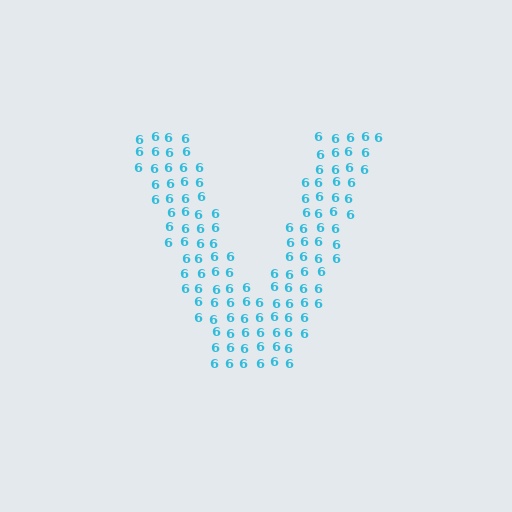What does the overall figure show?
The overall figure shows the letter V.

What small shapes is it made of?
It is made of small digit 6's.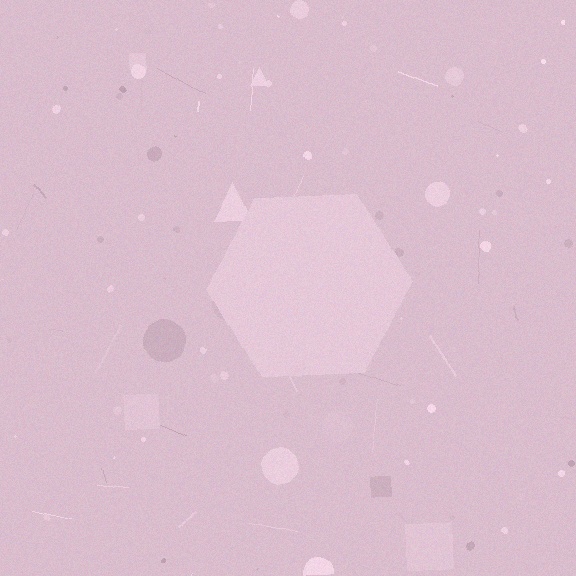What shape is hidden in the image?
A hexagon is hidden in the image.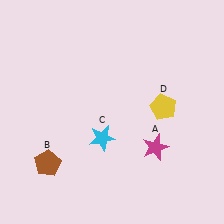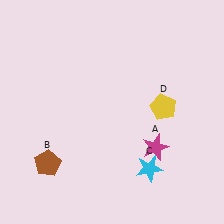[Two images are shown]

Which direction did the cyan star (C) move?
The cyan star (C) moved right.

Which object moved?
The cyan star (C) moved right.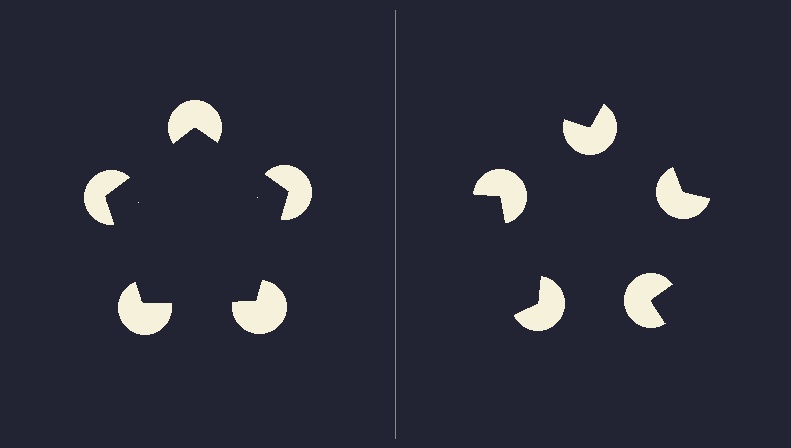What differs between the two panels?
The pac-man discs are positioned identically on both sides; only the wedge orientations differ. On the left they align to a pentagon; on the right they are misaligned.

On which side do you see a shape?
An illusory pentagon appears on the left side. On the right side the wedge cuts are rotated, so no coherent shape forms.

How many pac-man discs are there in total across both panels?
10 — 5 on each side.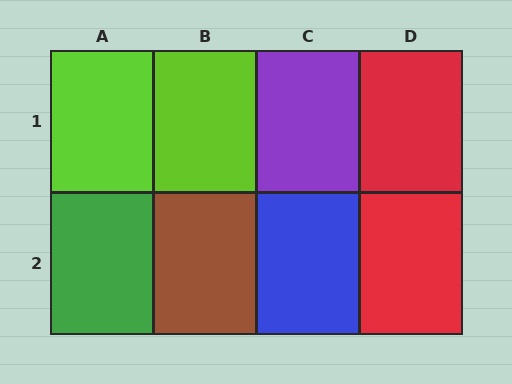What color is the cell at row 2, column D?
Red.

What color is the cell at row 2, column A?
Green.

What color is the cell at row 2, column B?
Brown.